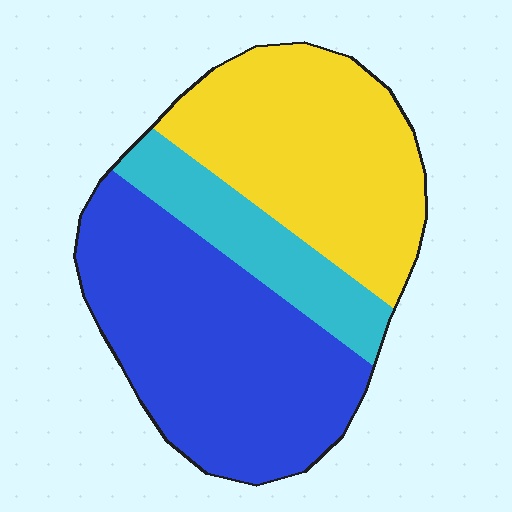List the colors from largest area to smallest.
From largest to smallest: blue, yellow, cyan.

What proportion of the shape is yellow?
Yellow covers 37% of the shape.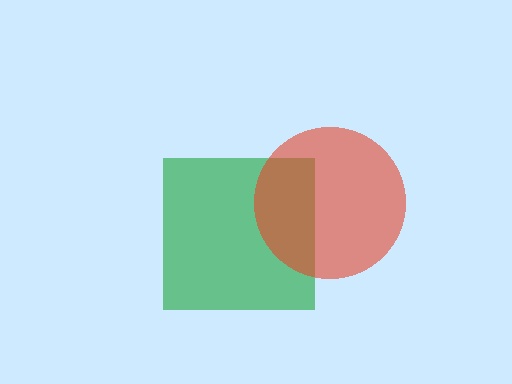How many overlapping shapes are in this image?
There are 2 overlapping shapes in the image.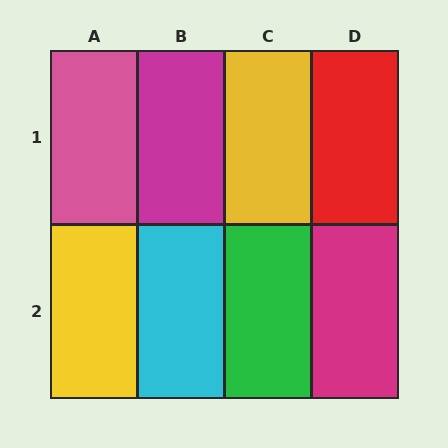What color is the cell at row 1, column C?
Yellow.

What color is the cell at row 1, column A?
Pink.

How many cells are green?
1 cell is green.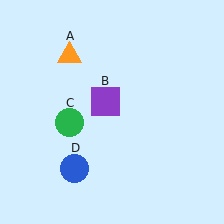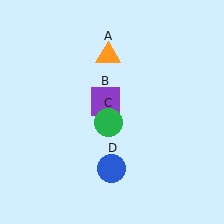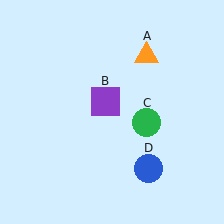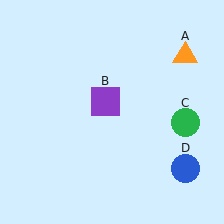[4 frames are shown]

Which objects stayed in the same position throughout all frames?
Purple square (object B) remained stationary.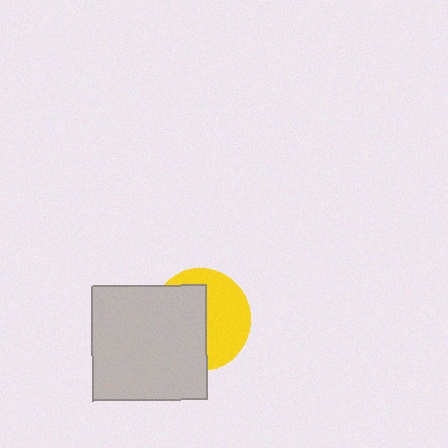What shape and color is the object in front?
The object in front is a light gray square.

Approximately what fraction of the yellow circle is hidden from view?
Roughly 52% of the yellow circle is hidden behind the light gray square.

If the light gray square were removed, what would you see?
You would see the complete yellow circle.